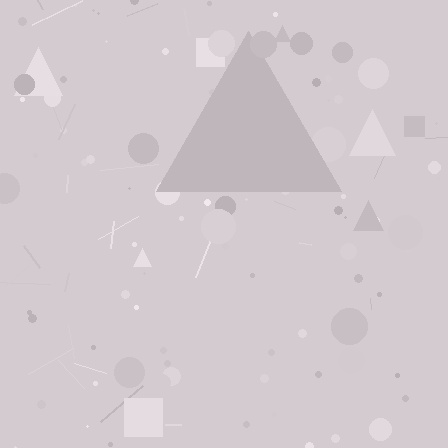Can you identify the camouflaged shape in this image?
The camouflaged shape is a triangle.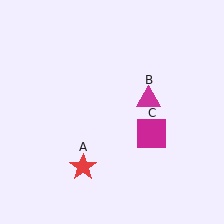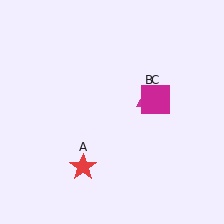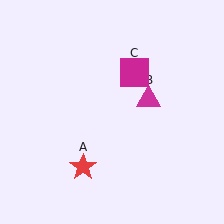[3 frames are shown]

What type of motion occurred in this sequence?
The magenta square (object C) rotated counterclockwise around the center of the scene.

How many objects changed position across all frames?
1 object changed position: magenta square (object C).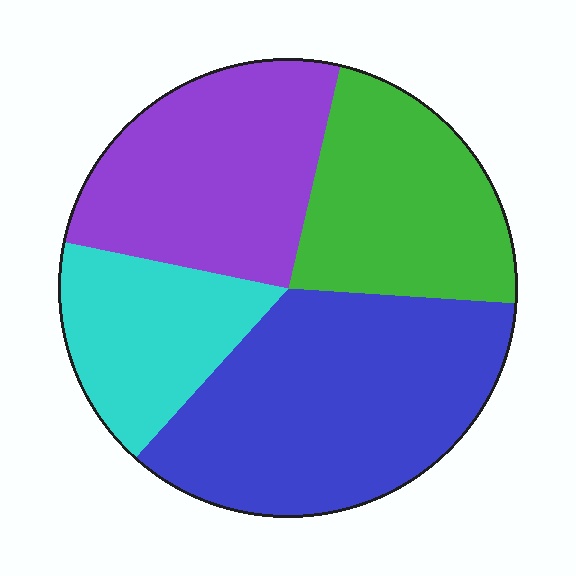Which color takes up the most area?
Blue, at roughly 35%.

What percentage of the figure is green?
Green covers 22% of the figure.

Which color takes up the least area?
Cyan, at roughly 15%.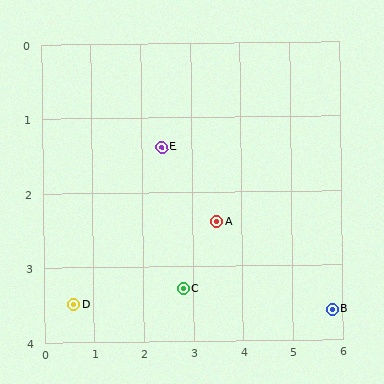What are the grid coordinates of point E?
Point E is at approximately (2.4, 1.4).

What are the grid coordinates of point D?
Point D is at approximately (0.6, 3.5).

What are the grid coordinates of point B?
Point B is at approximately (5.8, 3.6).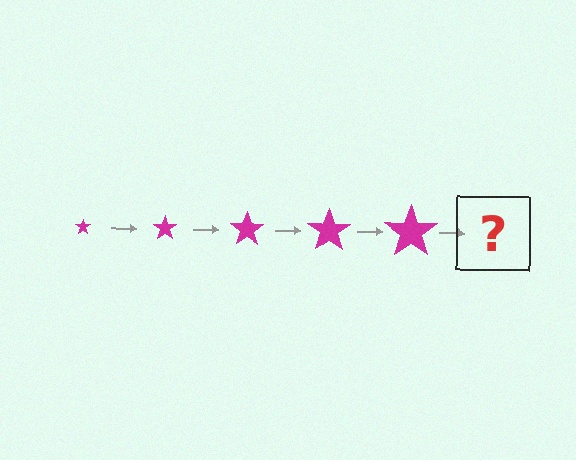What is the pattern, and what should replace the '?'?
The pattern is that the star gets progressively larger each step. The '?' should be a magenta star, larger than the previous one.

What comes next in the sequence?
The next element should be a magenta star, larger than the previous one.